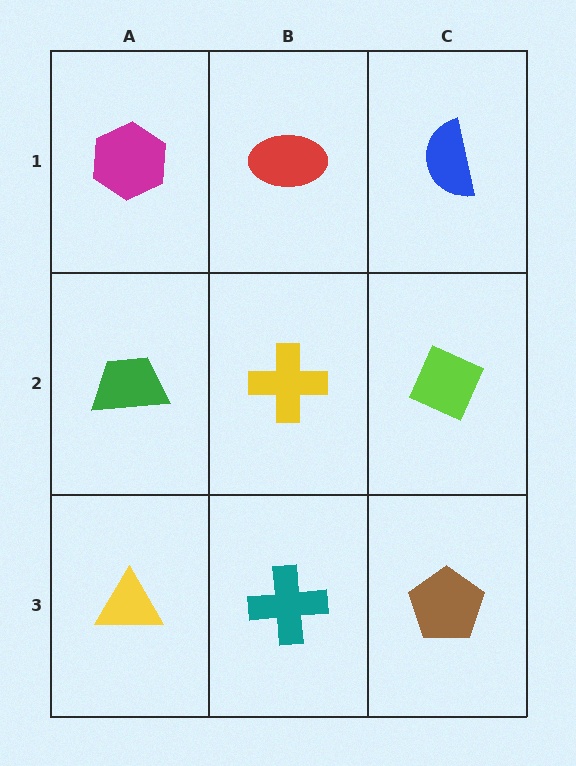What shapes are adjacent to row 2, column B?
A red ellipse (row 1, column B), a teal cross (row 3, column B), a green trapezoid (row 2, column A), a lime diamond (row 2, column C).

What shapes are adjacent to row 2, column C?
A blue semicircle (row 1, column C), a brown pentagon (row 3, column C), a yellow cross (row 2, column B).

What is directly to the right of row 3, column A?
A teal cross.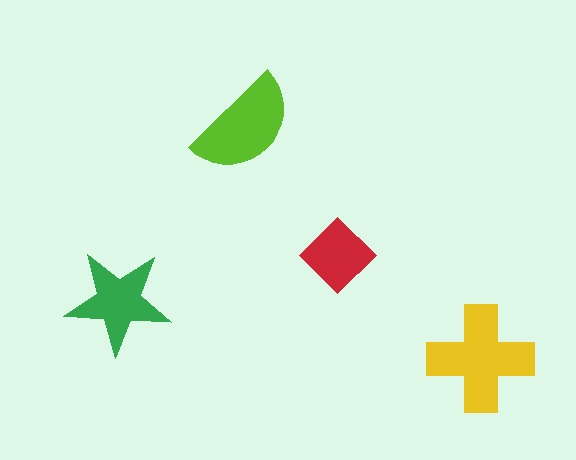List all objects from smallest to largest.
The red diamond, the green star, the lime semicircle, the yellow cross.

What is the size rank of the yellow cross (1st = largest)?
1st.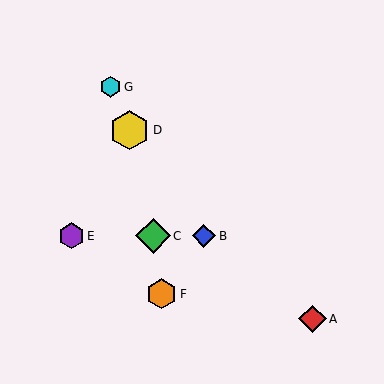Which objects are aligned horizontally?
Objects B, C, E are aligned horizontally.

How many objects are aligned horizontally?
3 objects (B, C, E) are aligned horizontally.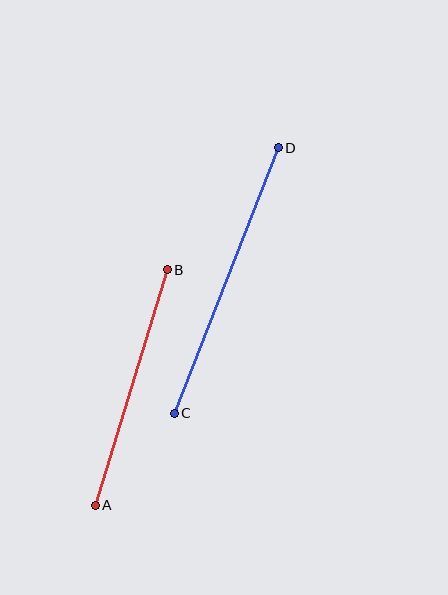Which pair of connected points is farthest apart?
Points C and D are farthest apart.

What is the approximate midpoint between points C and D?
The midpoint is at approximately (226, 280) pixels.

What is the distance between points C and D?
The distance is approximately 285 pixels.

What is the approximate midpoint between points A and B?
The midpoint is at approximately (131, 387) pixels.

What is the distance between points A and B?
The distance is approximately 246 pixels.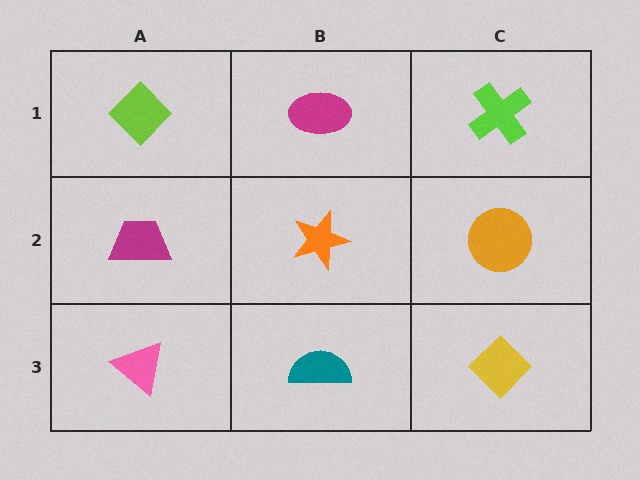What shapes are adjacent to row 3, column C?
An orange circle (row 2, column C), a teal semicircle (row 3, column B).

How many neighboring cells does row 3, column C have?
2.